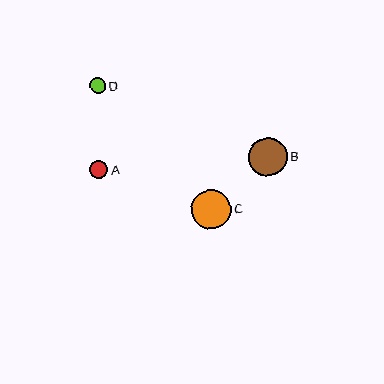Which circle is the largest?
Circle C is the largest with a size of approximately 40 pixels.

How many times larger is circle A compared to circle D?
Circle A is approximately 1.2 times the size of circle D.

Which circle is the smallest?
Circle D is the smallest with a size of approximately 16 pixels.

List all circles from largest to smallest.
From largest to smallest: C, B, A, D.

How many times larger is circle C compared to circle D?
Circle C is approximately 2.5 times the size of circle D.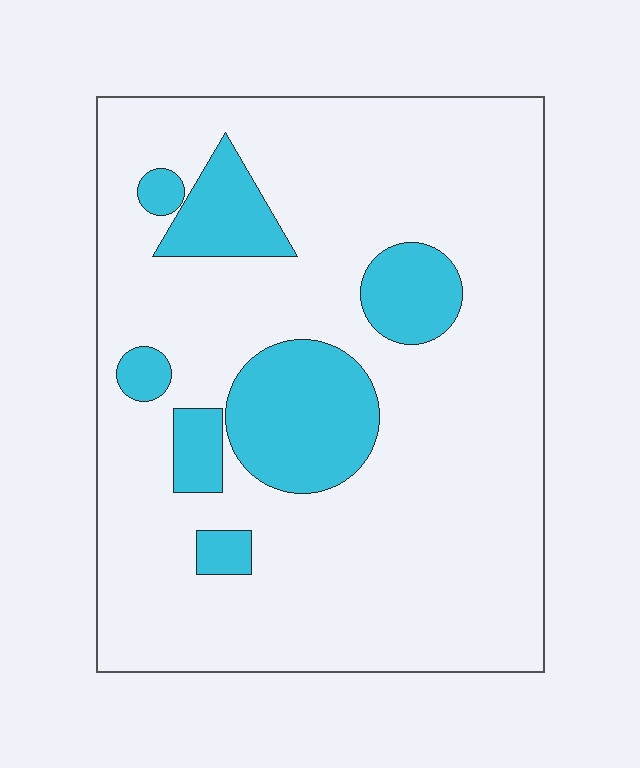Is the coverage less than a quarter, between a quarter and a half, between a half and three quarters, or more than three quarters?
Less than a quarter.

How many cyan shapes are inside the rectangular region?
7.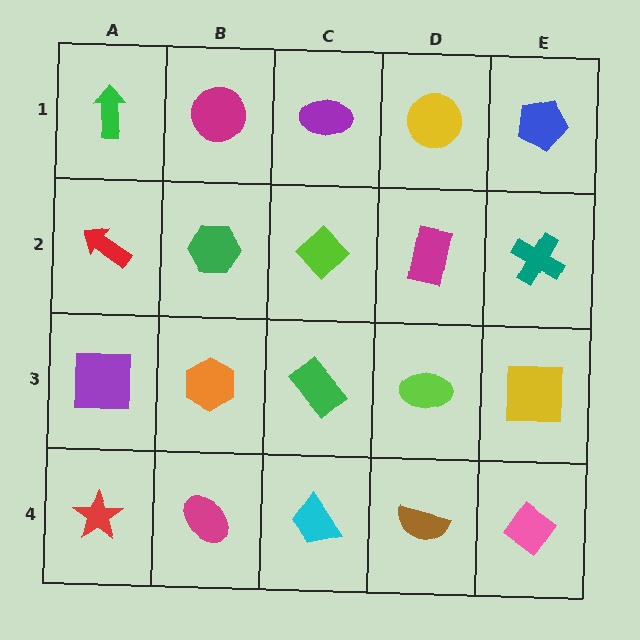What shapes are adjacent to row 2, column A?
A green arrow (row 1, column A), a purple square (row 3, column A), a green hexagon (row 2, column B).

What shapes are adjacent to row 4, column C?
A green rectangle (row 3, column C), a magenta ellipse (row 4, column B), a brown semicircle (row 4, column D).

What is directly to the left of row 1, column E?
A yellow circle.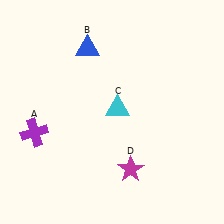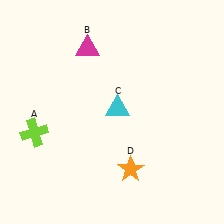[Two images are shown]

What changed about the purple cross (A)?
In Image 1, A is purple. In Image 2, it changed to lime.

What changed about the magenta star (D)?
In Image 1, D is magenta. In Image 2, it changed to orange.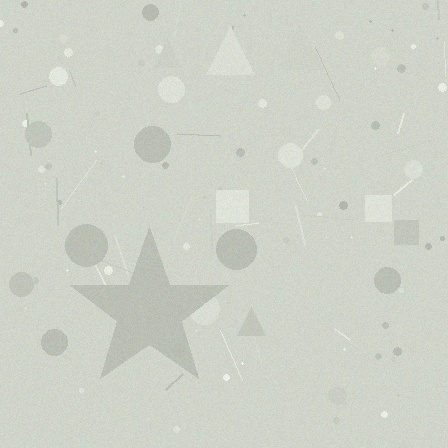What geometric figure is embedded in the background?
A star is embedded in the background.